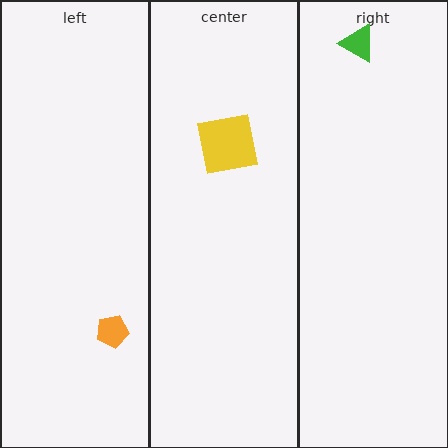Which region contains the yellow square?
The center region.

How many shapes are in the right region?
1.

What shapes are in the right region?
The green triangle.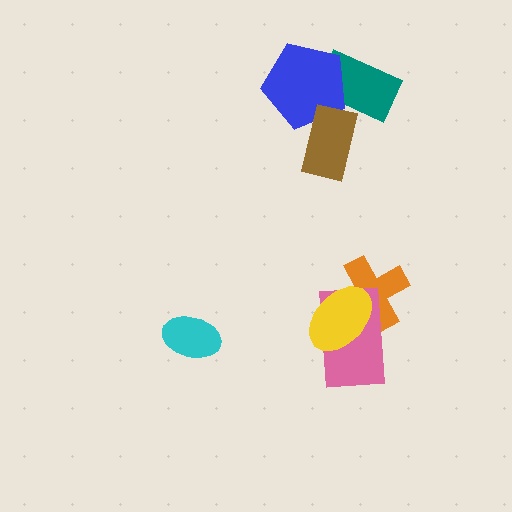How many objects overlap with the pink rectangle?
2 objects overlap with the pink rectangle.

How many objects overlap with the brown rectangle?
2 objects overlap with the brown rectangle.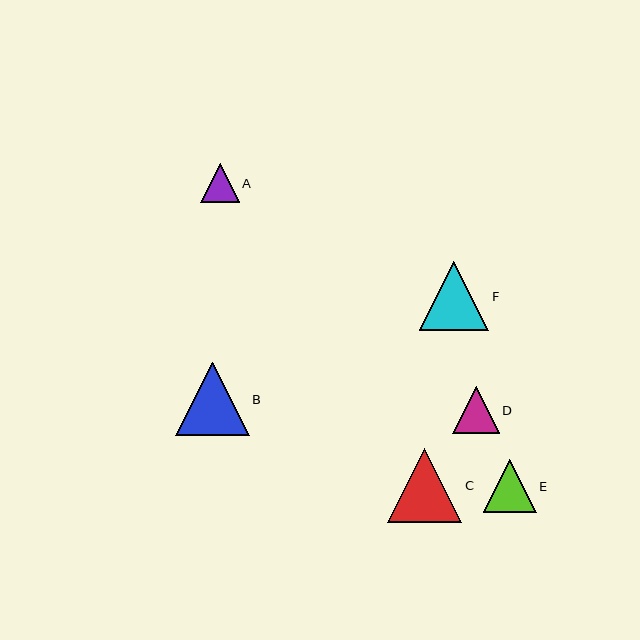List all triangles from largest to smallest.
From largest to smallest: C, B, F, E, D, A.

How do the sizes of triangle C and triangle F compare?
Triangle C and triangle F are approximately the same size.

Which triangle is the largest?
Triangle C is the largest with a size of approximately 74 pixels.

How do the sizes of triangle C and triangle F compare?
Triangle C and triangle F are approximately the same size.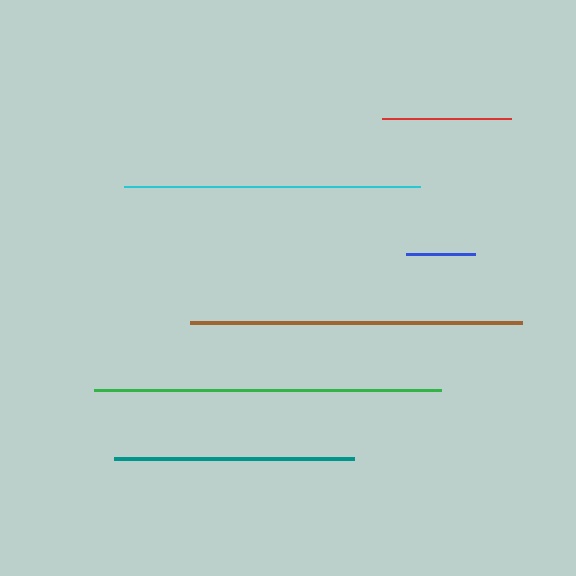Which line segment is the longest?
The green line is the longest at approximately 347 pixels.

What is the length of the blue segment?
The blue segment is approximately 69 pixels long.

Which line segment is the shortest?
The blue line is the shortest at approximately 69 pixels.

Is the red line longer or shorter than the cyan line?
The cyan line is longer than the red line.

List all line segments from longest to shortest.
From longest to shortest: green, brown, cyan, teal, red, blue.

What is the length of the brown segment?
The brown segment is approximately 332 pixels long.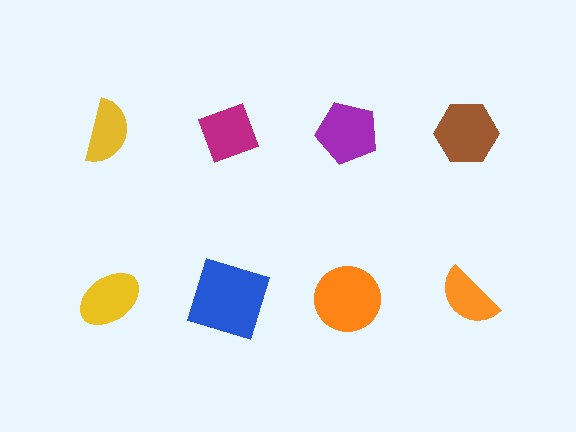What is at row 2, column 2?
A blue square.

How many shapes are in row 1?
4 shapes.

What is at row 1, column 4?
A brown hexagon.